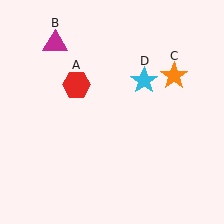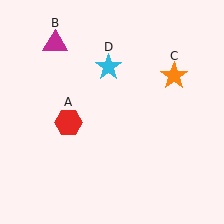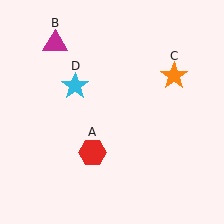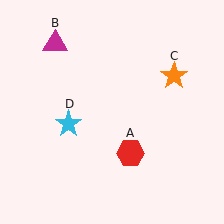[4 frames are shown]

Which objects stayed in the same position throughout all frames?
Magenta triangle (object B) and orange star (object C) remained stationary.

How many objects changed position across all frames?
2 objects changed position: red hexagon (object A), cyan star (object D).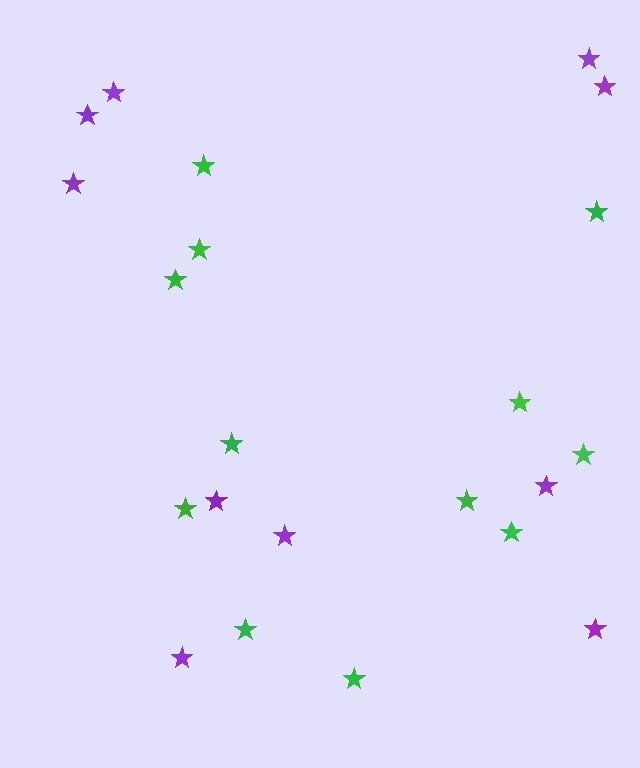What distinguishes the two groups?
There are 2 groups: one group of purple stars (10) and one group of green stars (12).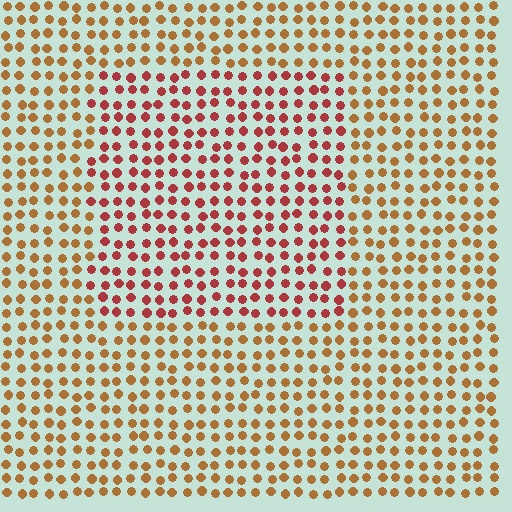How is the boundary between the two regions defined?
The boundary is defined purely by a slight shift in hue (about 33 degrees). Spacing, size, and orientation are identical on both sides.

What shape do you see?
I see a rectangle.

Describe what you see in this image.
The image is filled with small brown elements in a uniform arrangement. A rectangle-shaped region is visible where the elements are tinted to a slightly different hue, forming a subtle color boundary.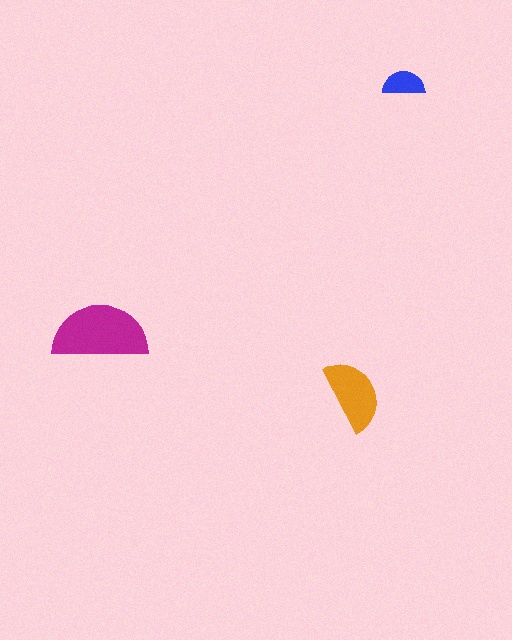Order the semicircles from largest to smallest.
the magenta one, the orange one, the blue one.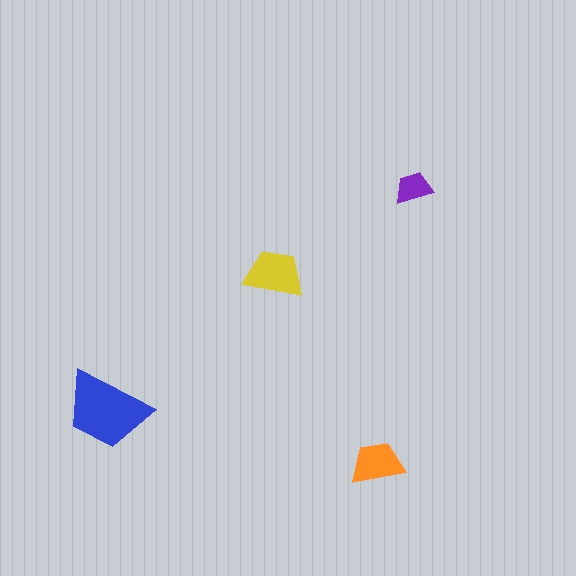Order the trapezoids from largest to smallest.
the blue one, the yellow one, the orange one, the purple one.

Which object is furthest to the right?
The purple trapezoid is rightmost.